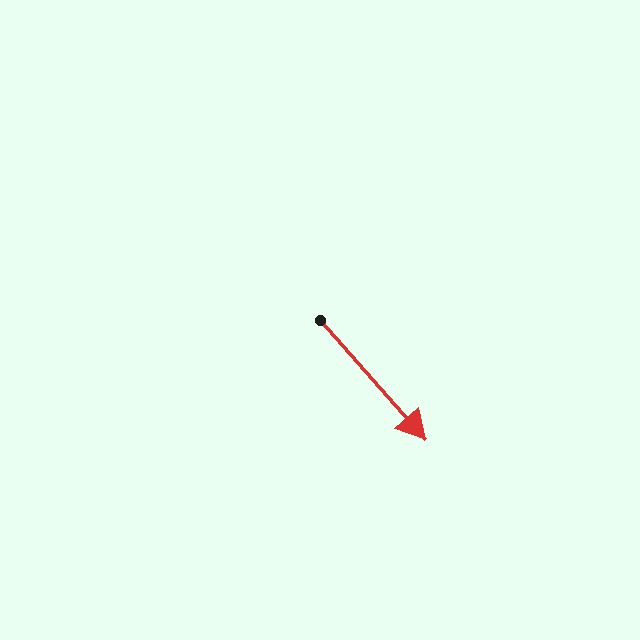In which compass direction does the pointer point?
Southeast.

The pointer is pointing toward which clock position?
Roughly 5 o'clock.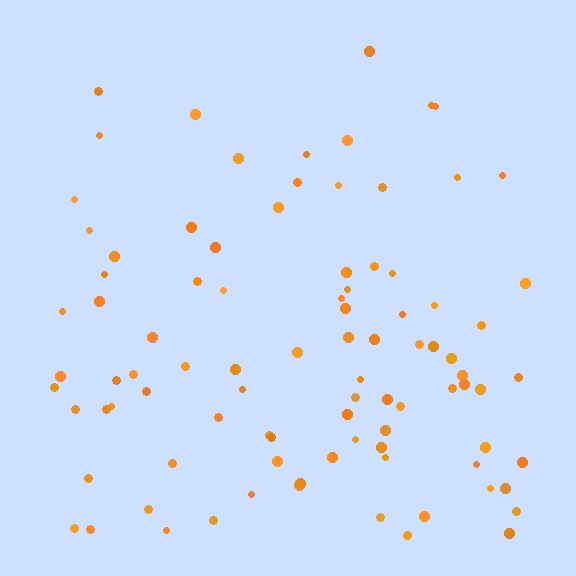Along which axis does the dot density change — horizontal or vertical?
Vertical.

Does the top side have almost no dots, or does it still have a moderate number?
Still a moderate number, just noticeably fewer than the bottom.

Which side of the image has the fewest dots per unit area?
The top.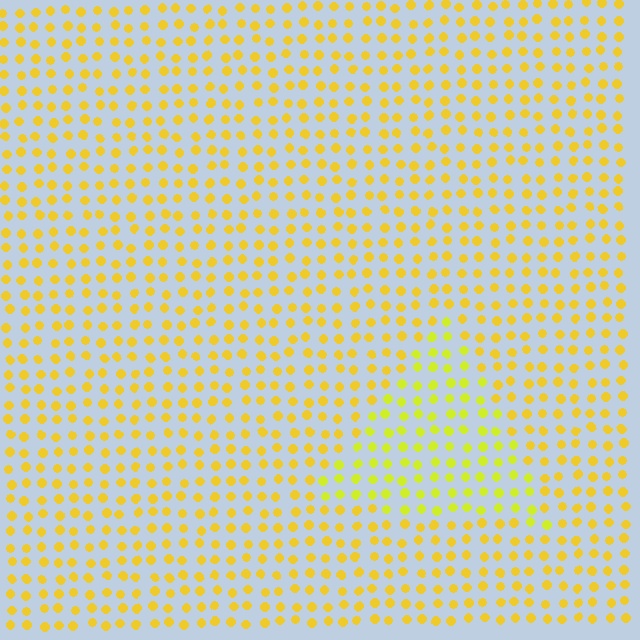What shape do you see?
I see a triangle.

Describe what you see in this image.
The image is filled with small yellow elements in a uniform arrangement. A triangle-shaped region is visible where the elements are tinted to a slightly different hue, forming a subtle color boundary.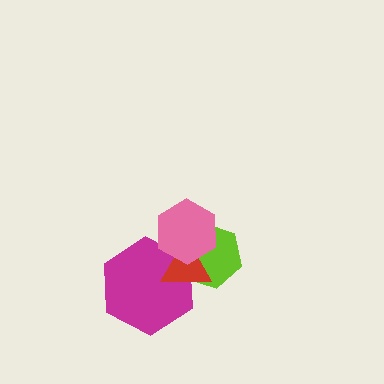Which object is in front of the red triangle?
The pink hexagon is in front of the red triangle.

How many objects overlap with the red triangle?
3 objects overlap with the red triangle.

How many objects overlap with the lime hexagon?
3 objects overlap with the lime hexagon.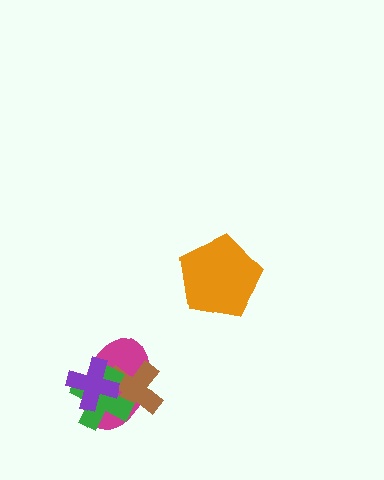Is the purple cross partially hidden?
No, no other shape covers it.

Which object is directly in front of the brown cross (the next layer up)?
The green cross is directly in front of the brown cross.